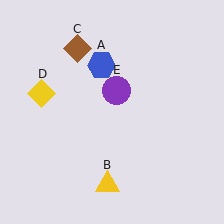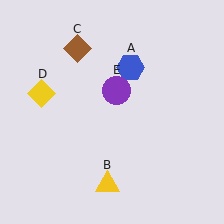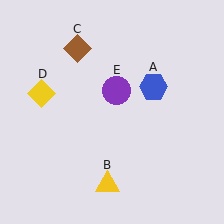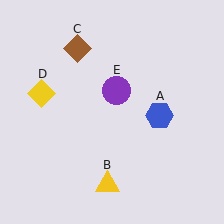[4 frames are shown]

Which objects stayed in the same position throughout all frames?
Yellow triangle (object B) and brown diamond (object C) and yellow diamond (object D) and purple circle (object E) remained stationary.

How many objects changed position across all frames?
1 object changed position: blue hexagon (object A).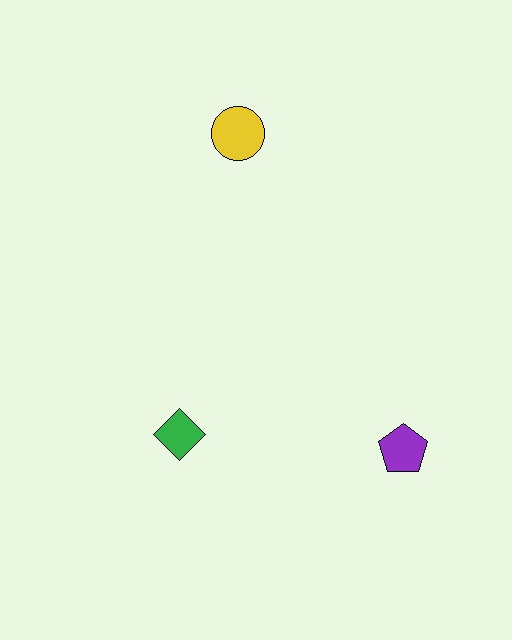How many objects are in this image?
There are 3 objects.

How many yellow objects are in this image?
There is 1 yellow object.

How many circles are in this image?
There is 1 circle.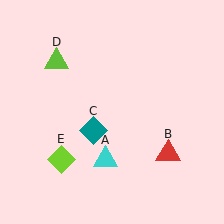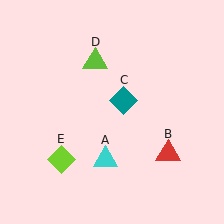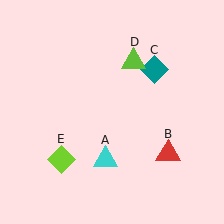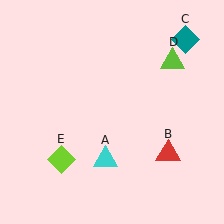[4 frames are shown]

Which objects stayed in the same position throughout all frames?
Cyan triangle (object A) and red triangle (object B) and lime diamond (object E) remained stationary.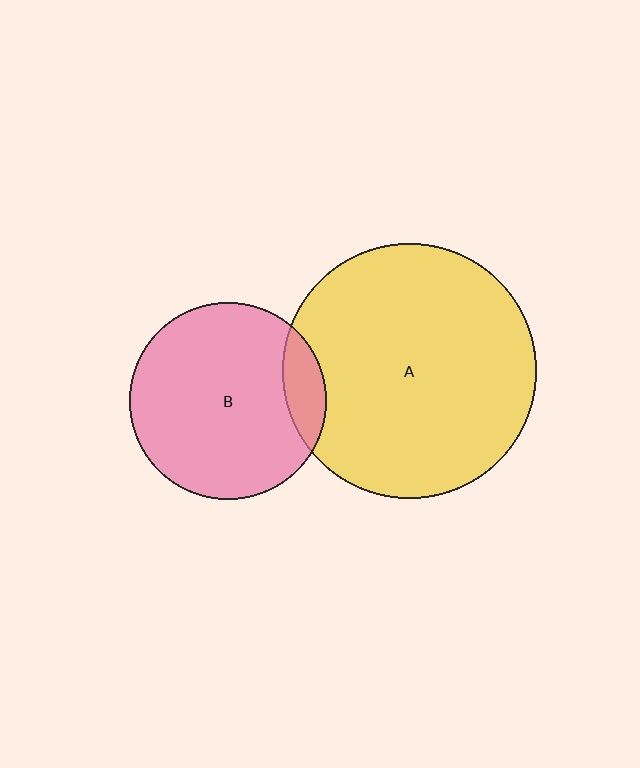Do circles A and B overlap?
Yes.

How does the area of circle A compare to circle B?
Approximately 1.7 times.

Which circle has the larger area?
Circle A (yellow).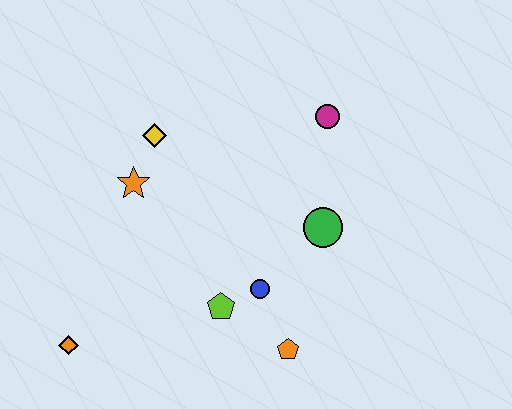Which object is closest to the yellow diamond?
The orange star is closest to the yellow diamond.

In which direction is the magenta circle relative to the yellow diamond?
The magenta circle is to the right of the yellow diamond.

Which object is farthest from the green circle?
The orange diamond is farthest from the green circle.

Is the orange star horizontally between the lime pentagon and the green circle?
No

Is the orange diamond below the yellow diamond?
Yes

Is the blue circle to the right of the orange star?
Yes